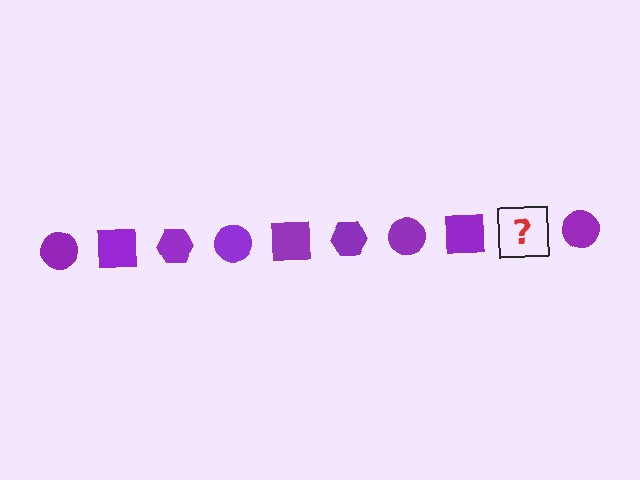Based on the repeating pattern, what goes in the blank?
The blank should be a purple hexagon.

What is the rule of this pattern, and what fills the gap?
The rule is that the pattern cycles through circle, square, hexagon shapes in purple. The gap should be filled with a purple hexagon.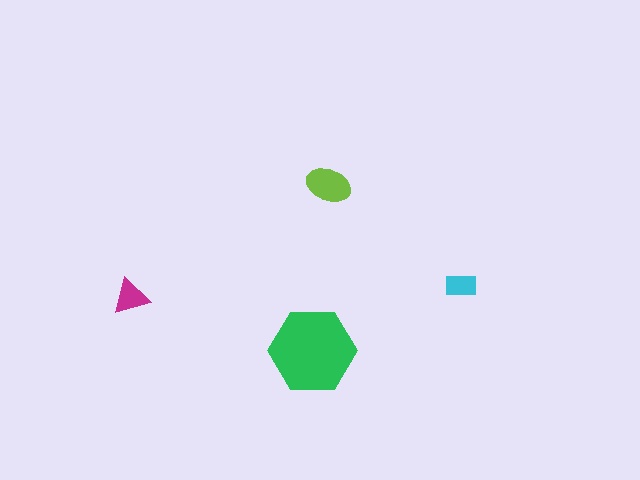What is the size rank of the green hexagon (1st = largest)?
1st.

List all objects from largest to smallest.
The green hexagon, the lime ellipse, the magenta triangle, the cyan rectangle.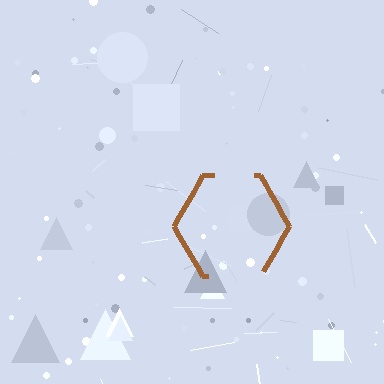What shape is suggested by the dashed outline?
The dashed outline suggests a hexagon.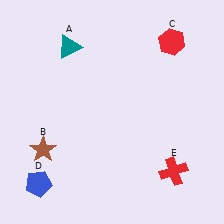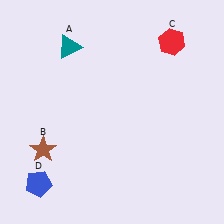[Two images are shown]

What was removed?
The red cross (E) was removed in Image 2.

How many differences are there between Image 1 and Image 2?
There is 1 difference between the two images.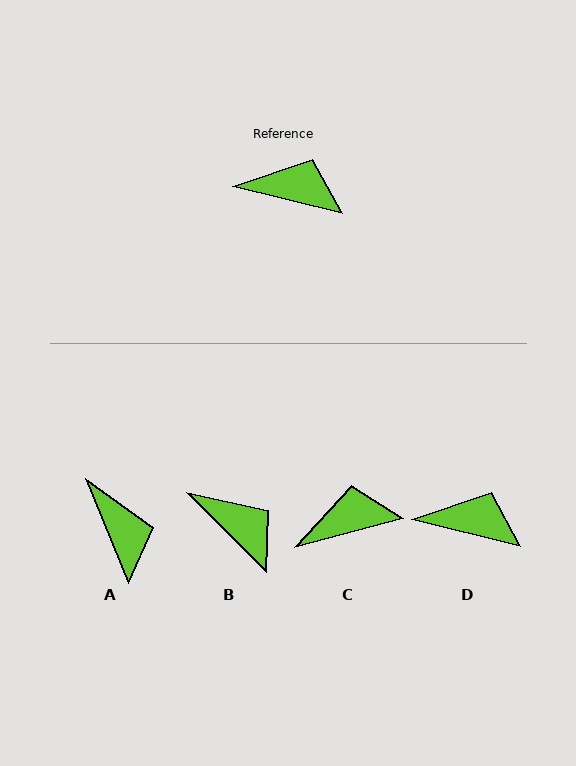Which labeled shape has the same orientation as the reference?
D.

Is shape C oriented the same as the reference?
No, it is off by about 29 degrees.